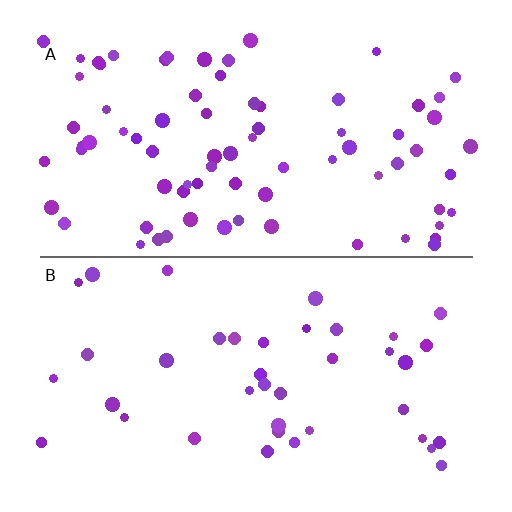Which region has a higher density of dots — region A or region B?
A (the top).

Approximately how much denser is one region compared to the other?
Approximately 1.9× — region A over region B.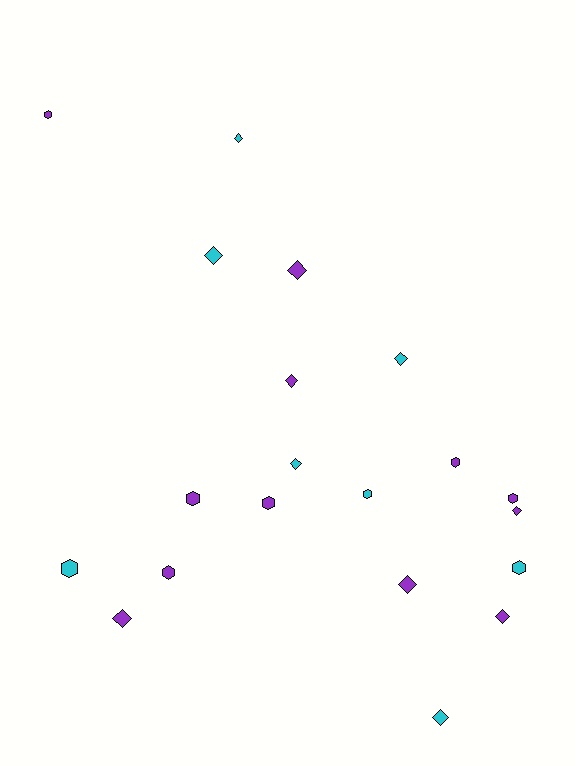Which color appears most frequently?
Purple, with 12 objects.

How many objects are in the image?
There are 20 objects.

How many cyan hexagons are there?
There are 3 cyan hexagons.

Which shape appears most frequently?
Diamond, with 11 objects.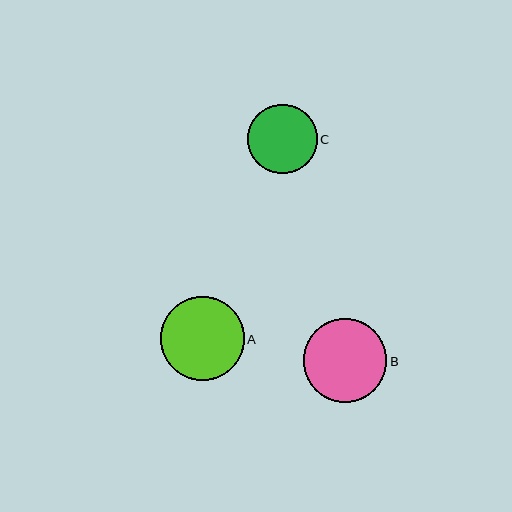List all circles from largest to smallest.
From largest to smallest: A, B, C.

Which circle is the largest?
Circle A is the largest with a size of approximately 84 pixels.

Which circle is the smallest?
Circle C is the smallest with a size of approximately 69 pixels.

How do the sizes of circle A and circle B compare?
Circle A and circle B are approximately the same size.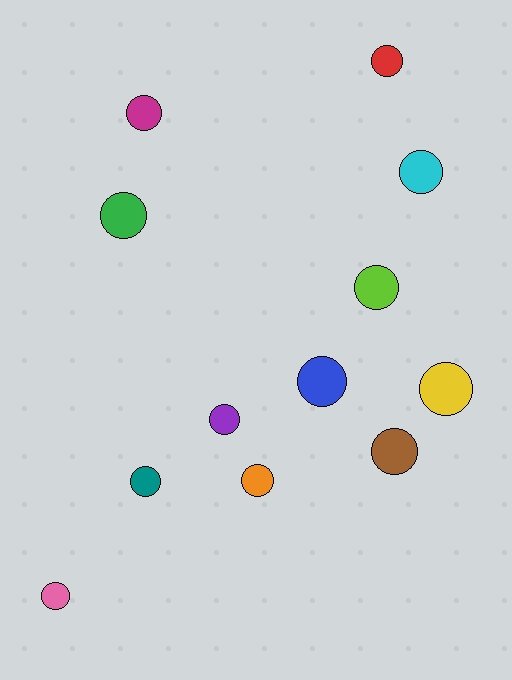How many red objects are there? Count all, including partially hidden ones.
There is 1 red object.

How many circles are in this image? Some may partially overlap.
There are 12 circles.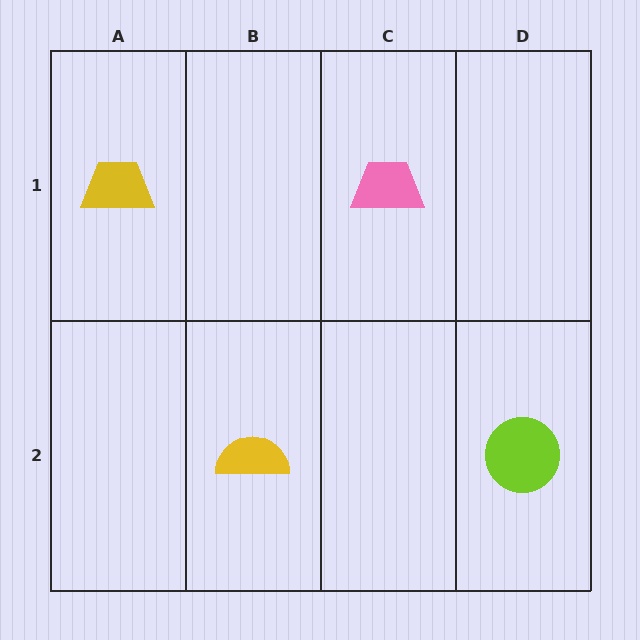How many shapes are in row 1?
2 shapes.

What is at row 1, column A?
A yellow trapezoid.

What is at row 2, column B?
A yellow semicircle.